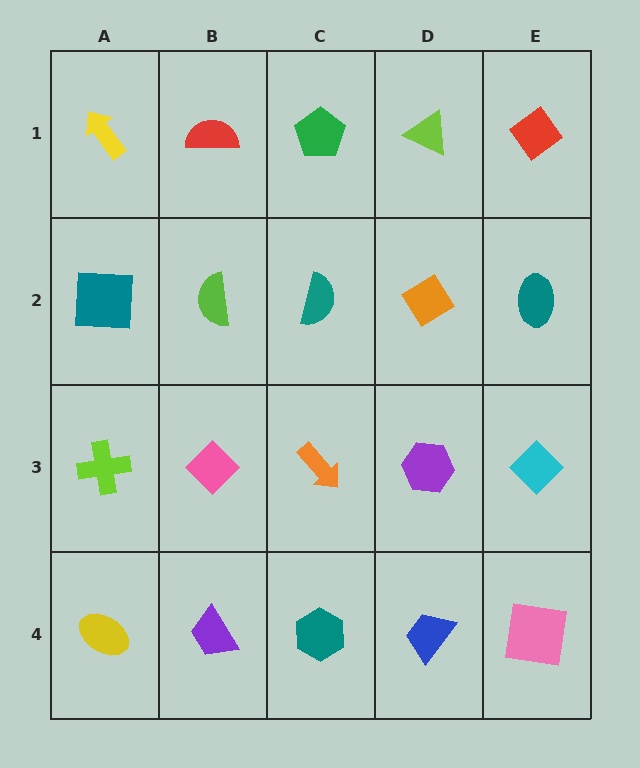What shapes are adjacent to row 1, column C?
A teal semicircle (row 2, column C), a red semicircle (row 1, column B), a lime triangle (row 1, column D).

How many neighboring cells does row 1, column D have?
3.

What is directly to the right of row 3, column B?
An orange arrow.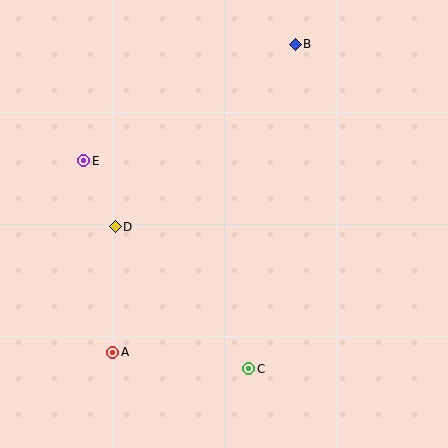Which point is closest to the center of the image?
Point D at (115, 227) is closest to the center.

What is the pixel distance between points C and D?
The distance between C and D is 195 pixels.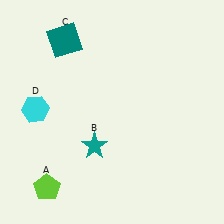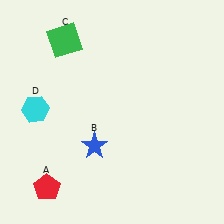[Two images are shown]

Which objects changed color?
A changed from lime to red. B changed from teal to blue. C changed from teal to green.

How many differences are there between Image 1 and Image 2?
There are 3 differences between the two images.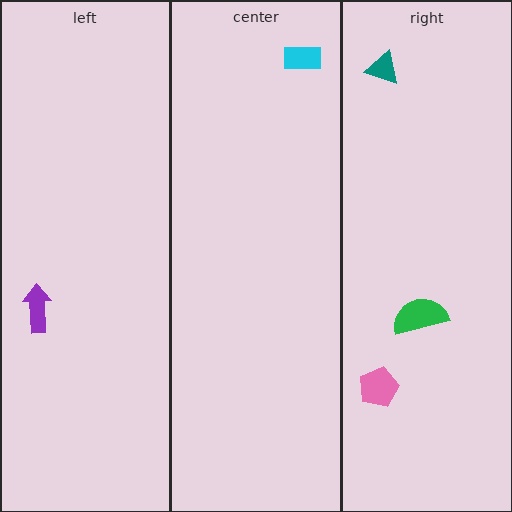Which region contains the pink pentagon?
The right region.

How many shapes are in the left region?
1.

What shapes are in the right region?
The green semicircle, the teal triangle, the pink pentagon.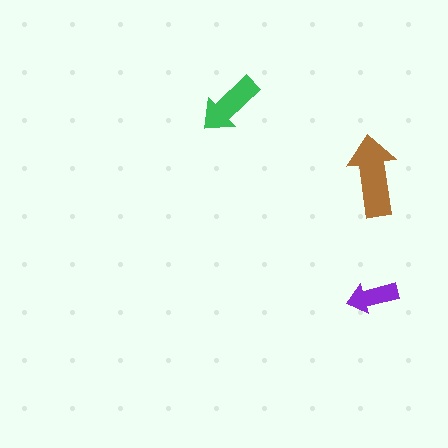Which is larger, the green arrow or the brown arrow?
The brown one.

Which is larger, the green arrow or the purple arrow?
The green one.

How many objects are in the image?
There are 3 objects in the image.